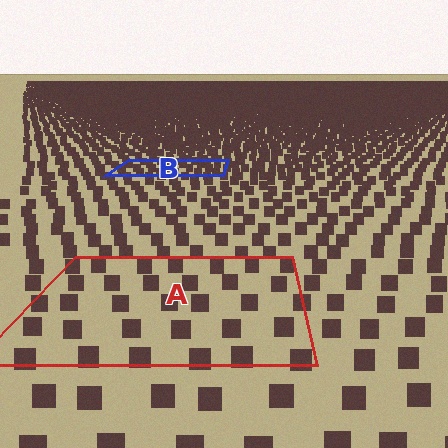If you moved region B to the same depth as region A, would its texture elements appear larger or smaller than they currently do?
They would appear larger. At a closer depth, the same texture elements are projected at a bigger on-screen size.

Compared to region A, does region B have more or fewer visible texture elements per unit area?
Region B has more texture elements per unit area — they are packed more densely because it is farther away.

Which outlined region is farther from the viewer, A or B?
Region B is farther from the viewer — the texture elements inside it appear smaller and more densely packed.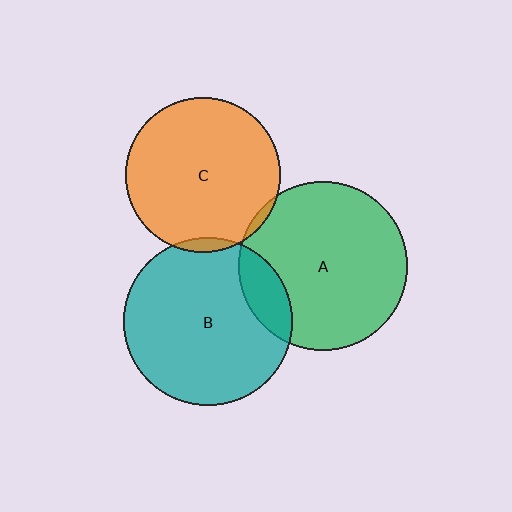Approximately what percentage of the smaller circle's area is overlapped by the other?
Approximately 5%.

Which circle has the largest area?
Circle A (green).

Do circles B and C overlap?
Yes.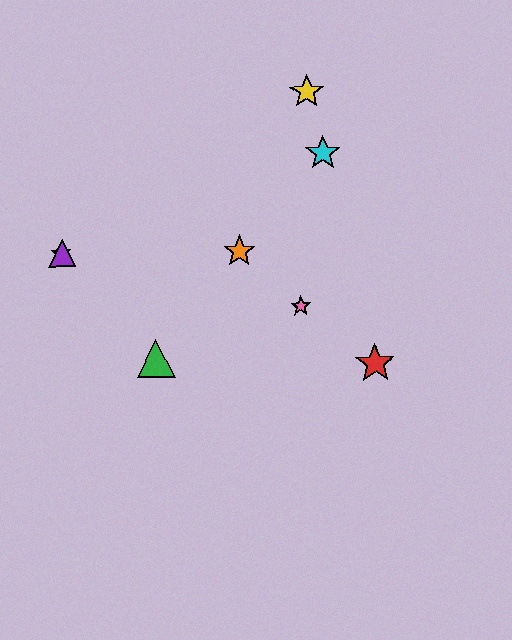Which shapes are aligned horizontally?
The blue star, the purple triangle, the orange star are aligned horizontally.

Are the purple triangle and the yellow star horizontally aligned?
No, the purple triangle is at y≈253 and the yellow star is at y≈92.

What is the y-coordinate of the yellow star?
The yellow star is at y≈92.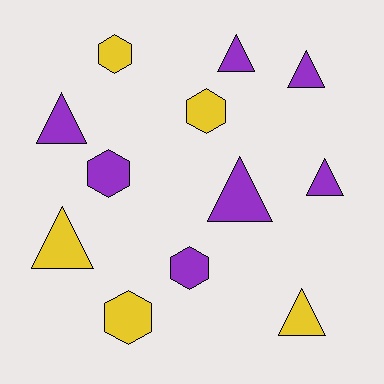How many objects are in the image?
There are 12 objects.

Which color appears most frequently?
Purple, with 7 objects.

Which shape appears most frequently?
Triangle, with 7 objects.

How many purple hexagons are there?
There are 2 purple hexagons.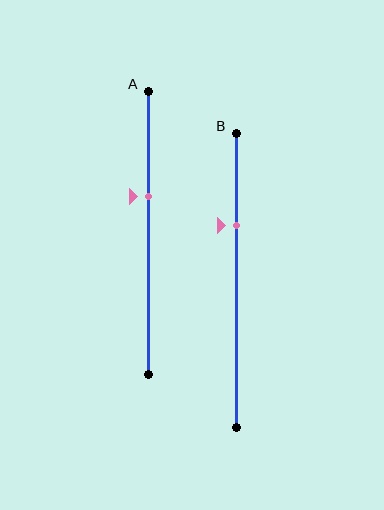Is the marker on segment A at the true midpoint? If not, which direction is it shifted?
No, the marker on segment A is shifted upward by about 13% of the segment length.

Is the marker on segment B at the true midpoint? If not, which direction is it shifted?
No, the marker on segment B is shifted upward by about 19% of the segment length.